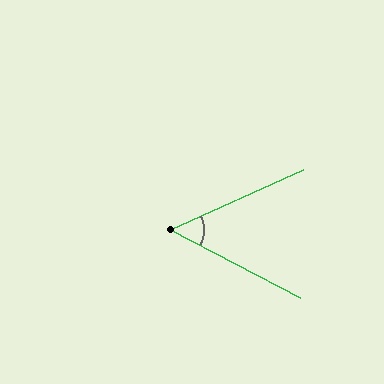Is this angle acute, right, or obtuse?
It is acute.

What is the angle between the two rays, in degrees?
Approximately 52 degrees.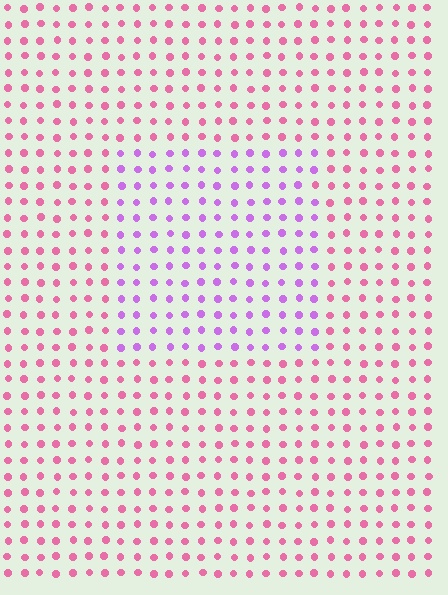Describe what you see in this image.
The image is filled with small pink elements in a uniform arrangement. A rectangle-shaped region is visible where the elements are tinted to a slightly different hue, forming a subtle color boundary.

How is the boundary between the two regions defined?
The boundary is defined purely by a slight shift in hue (about 47 degrees). Spacing, size, and orientation are identical on both sides.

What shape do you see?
I see a rectangle.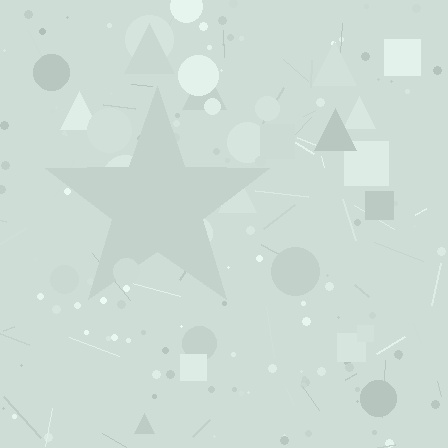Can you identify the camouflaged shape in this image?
The camouflaged shape is a star.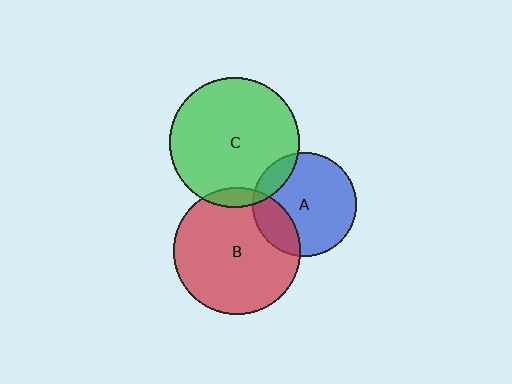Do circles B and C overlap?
Yes.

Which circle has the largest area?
Circle C (green).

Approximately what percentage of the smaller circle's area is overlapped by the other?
Approximately 10%.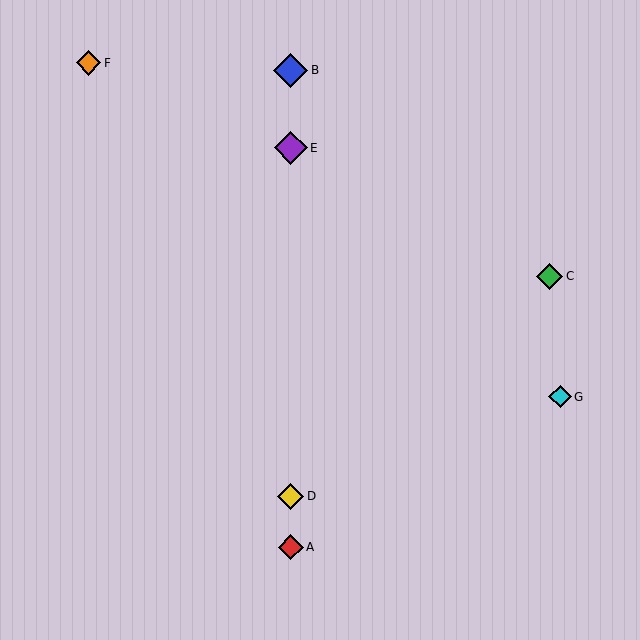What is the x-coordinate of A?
Object A is at x≈291.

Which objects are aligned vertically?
Objects A, B, D, E are aligned vertically.